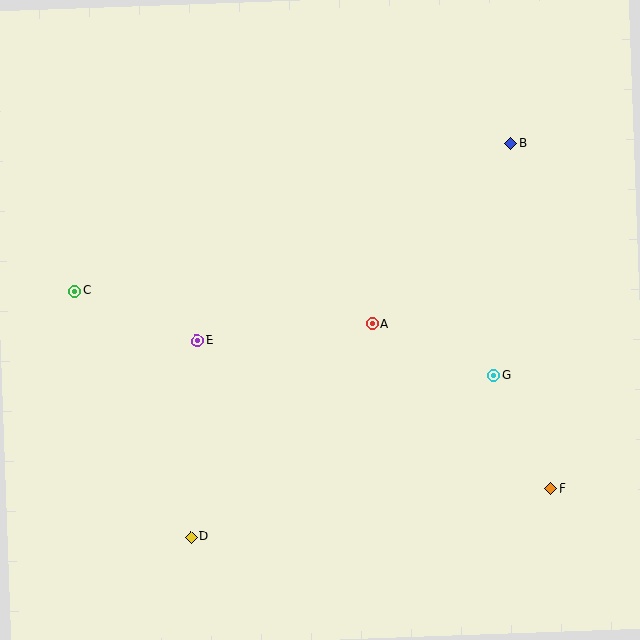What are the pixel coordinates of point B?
Point B is at (511, 143).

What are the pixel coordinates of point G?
Point G is at (494, 376).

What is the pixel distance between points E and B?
The distance between E and B is 370 pixels.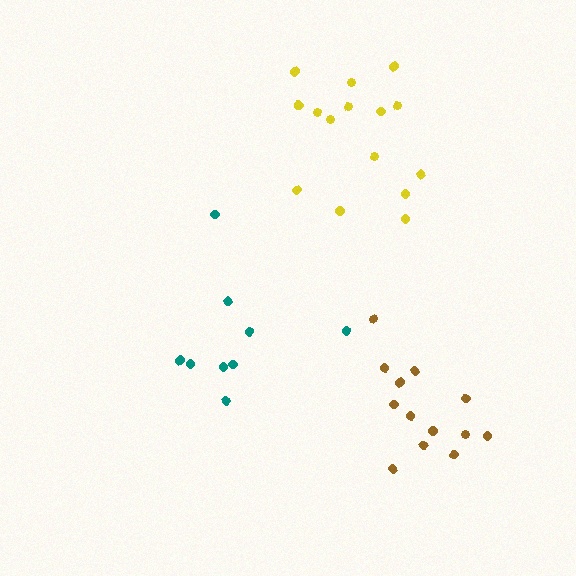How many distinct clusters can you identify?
There are 3 distinct clusters.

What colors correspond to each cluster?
The clusters are colored: teal, brown, yellow.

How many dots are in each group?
Group 1: 9 dots, Group 2: 13 dots, Group 3: 15 dots (37 total).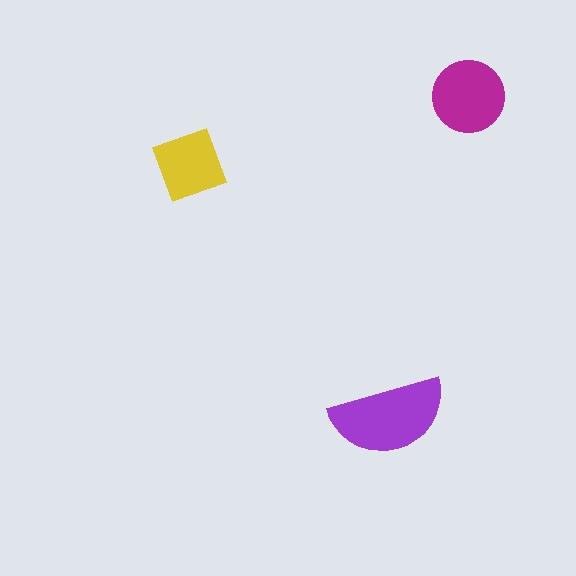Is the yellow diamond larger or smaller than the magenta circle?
Smaller.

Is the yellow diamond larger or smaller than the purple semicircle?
Smaller.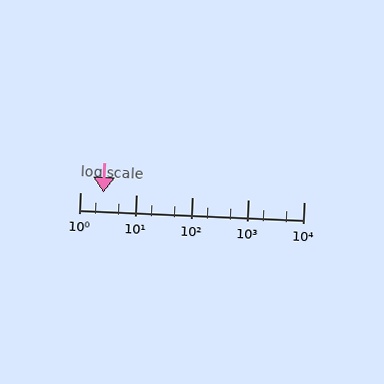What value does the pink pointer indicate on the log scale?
The pointer indicates approximately 2.6.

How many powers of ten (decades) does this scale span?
The scale spans 4 decades, from 1 to 10000.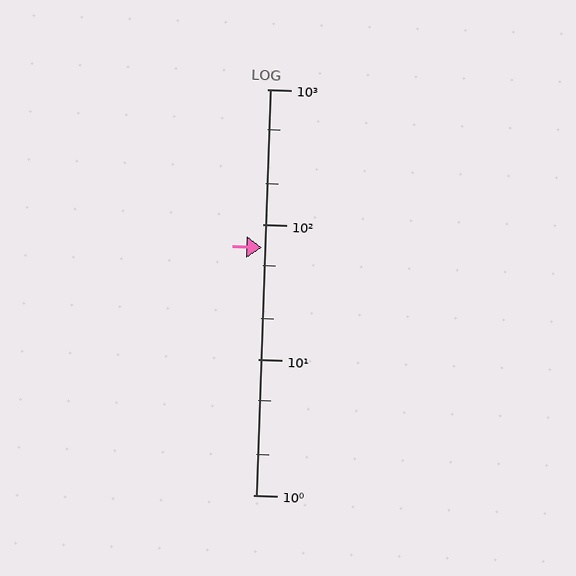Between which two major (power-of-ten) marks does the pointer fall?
The pointer is between 10 and 100.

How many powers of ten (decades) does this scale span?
The scale spans 3 decades, from 1 to 1000.